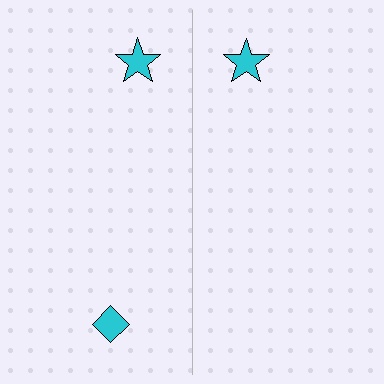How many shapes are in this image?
There are 3 shapes in this image.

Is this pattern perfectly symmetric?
No, the pattern is not perfectly symmetric. A cyan diamond is missing from the right side.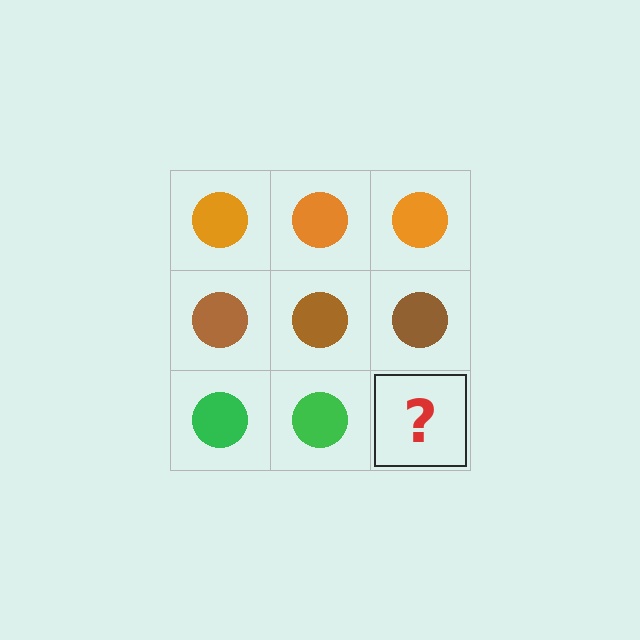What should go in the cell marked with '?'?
The missing cell should contain a green circle.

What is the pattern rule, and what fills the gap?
The rule is that each row has a consistent color. The gap should be filled with a green circle.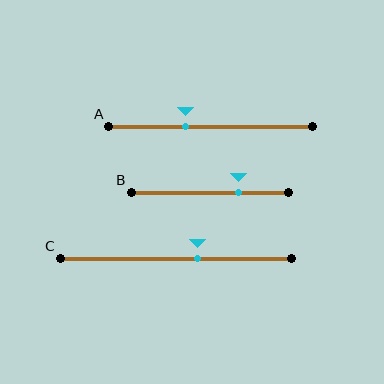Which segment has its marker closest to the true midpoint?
Segment C has its marker closest to the true midpoint.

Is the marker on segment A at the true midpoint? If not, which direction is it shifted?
No, the marker on segment A is shifted to the left by about 12% of the segment length.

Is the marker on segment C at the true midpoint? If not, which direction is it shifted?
No, the marker on segment C is shifted to the right by about 10% of the segment length.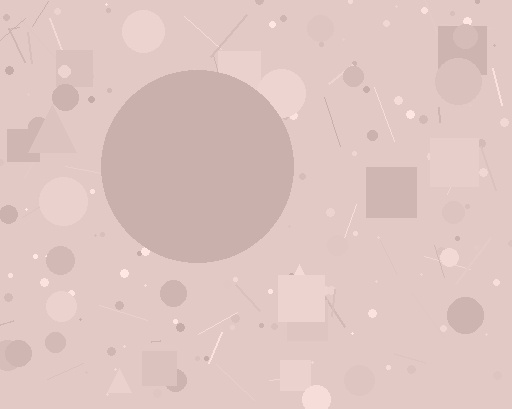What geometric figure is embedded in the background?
A circle is embedded in the background.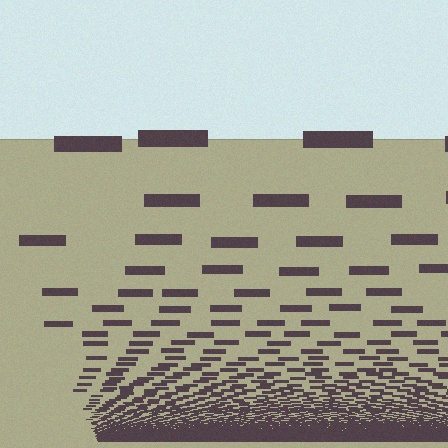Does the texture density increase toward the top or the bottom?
Density increases toward the bottom.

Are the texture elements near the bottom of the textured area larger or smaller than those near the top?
Smaller. The gradient is inverted — elements near the bottom are smaller and denser.